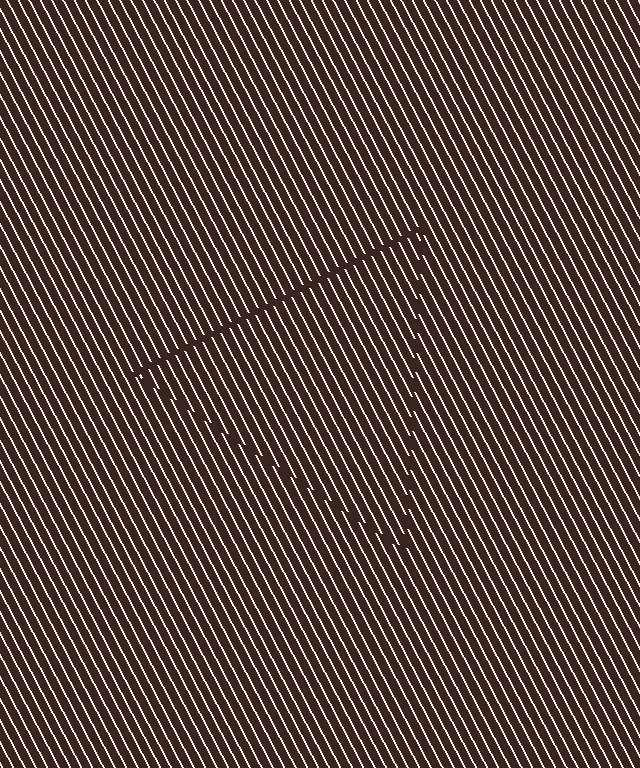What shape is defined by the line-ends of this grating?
An illusory triangle. The interior of the shape contains the same grating, shifted by half a period — the contour is defined by the phase discontinuity where line-ends from the inner and outer gratings abut.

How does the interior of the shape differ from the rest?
The interior of the shape contains the same grating, shifted by half a period — the contour is defined by the phase discontinuity where line-ends from the inner and outer gratings abut.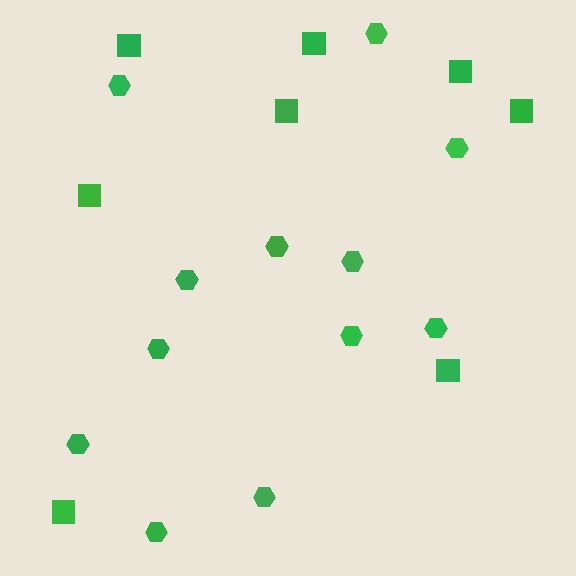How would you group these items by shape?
There are 2 groups: one group of squares (8) and one group of hexagons (12).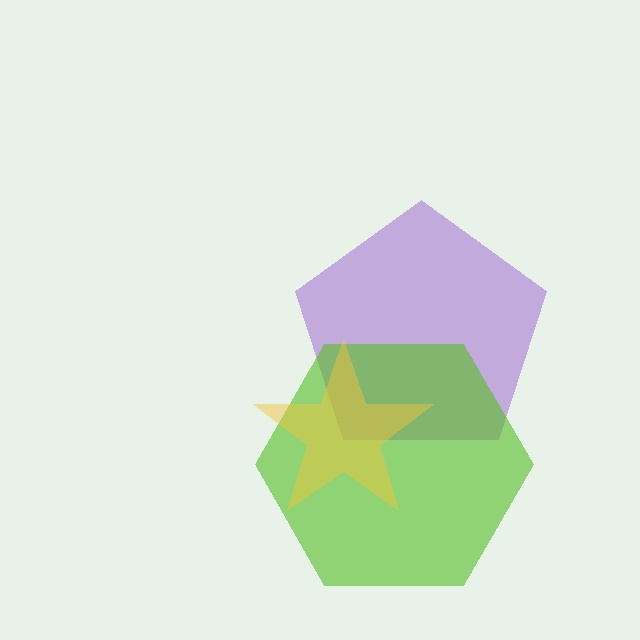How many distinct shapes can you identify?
There are 3 distinct shapes: a purple pentagon, a lime hexagon, a yellow star.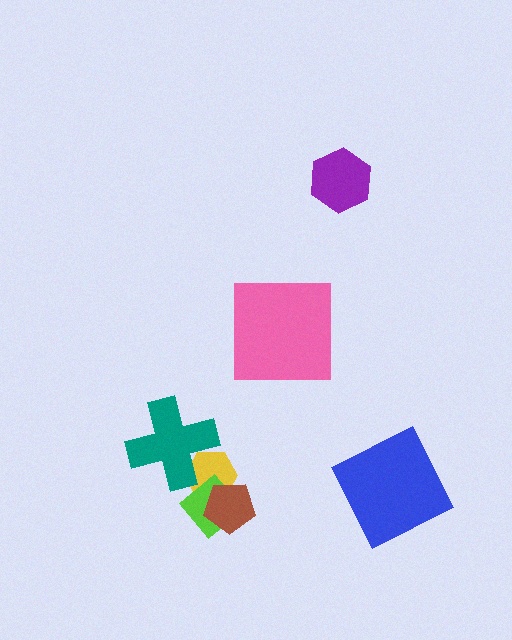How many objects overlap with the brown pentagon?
2 objects overlap with the brown pentagon.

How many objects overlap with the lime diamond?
2 objects overlap with the lime diamond.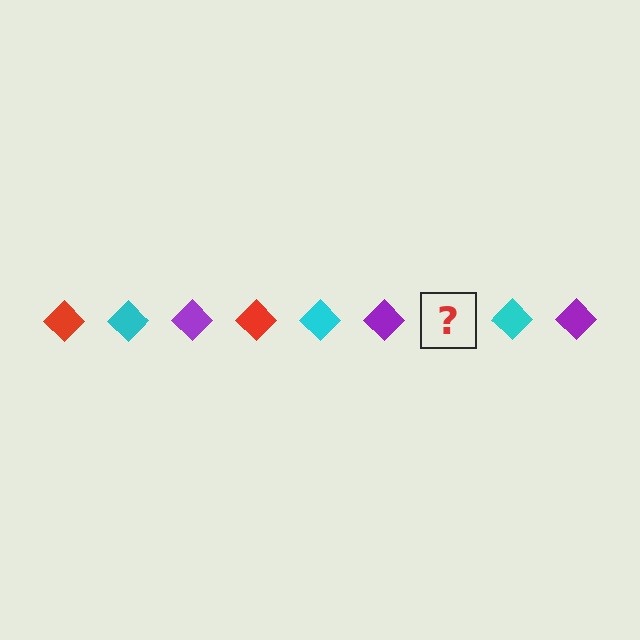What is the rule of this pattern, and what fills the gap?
The rule is that the pattern cycles through red, cyan, purple diamonds. The gap should be filled with a red diamond.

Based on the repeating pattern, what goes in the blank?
The blank should be a red diamond.